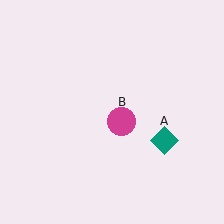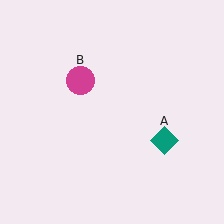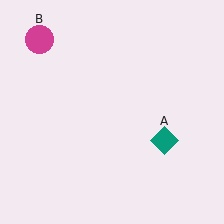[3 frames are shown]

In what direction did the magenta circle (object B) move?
The magenta circle (object B) moved up and to the left.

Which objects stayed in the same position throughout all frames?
Teal diamond (object A) remained stationary.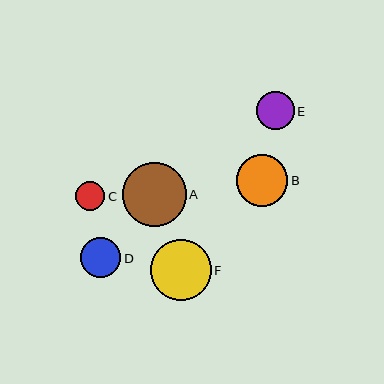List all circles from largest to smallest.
From largest to smallest: A, F, B, D, E, C.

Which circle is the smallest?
Circle C is the smallest with a size of approximately 29 pixels.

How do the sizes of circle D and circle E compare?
Circle D and circle E are approximately the same size.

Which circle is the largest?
Circle A is the largest with a size of approximately 64 pixels.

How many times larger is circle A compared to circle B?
Circle A is approximately 1.2 times the size of circle B.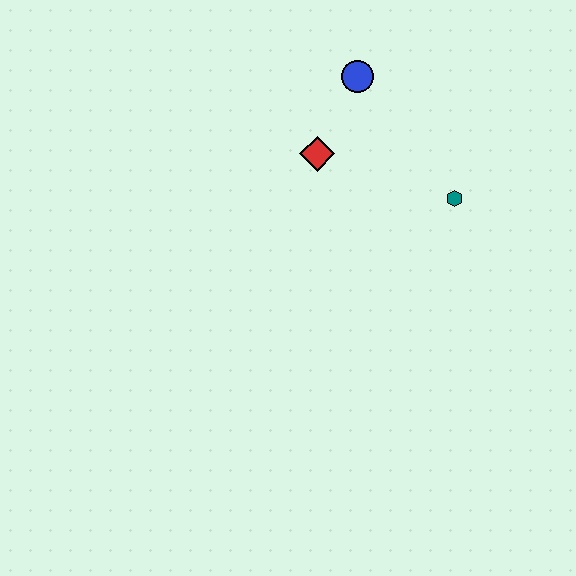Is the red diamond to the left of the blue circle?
Yes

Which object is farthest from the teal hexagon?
The blue circle is farthest from the teal hexagon.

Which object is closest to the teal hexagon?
The red diamond is closest to the teal hexagon.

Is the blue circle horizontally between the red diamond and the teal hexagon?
Yes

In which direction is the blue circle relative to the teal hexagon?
The blue circle is above the teal hexagon.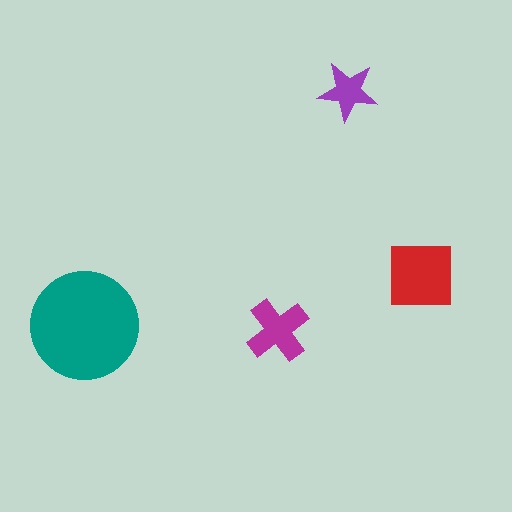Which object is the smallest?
The purple star.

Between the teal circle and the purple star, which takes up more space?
The teal circle.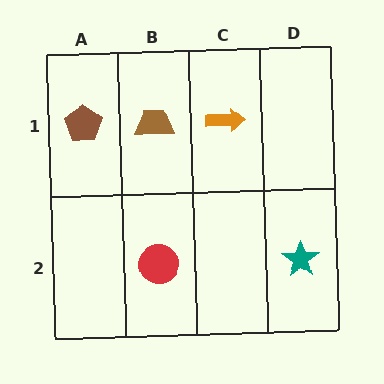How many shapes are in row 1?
3 shapes.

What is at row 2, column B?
A red circle.